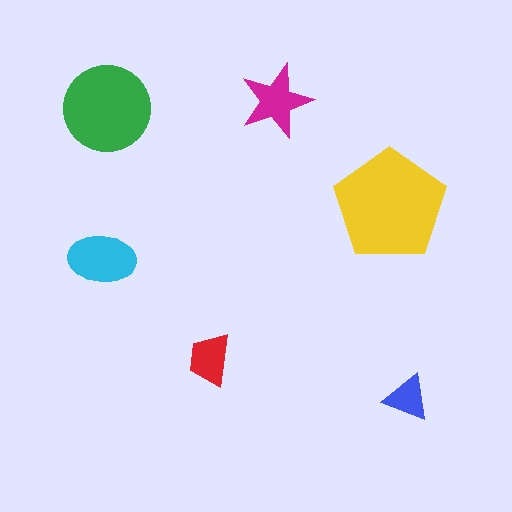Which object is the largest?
The yellow pentagon.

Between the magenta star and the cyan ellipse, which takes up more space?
The cyan ellipse.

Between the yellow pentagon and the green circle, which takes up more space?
The yellow pentagon.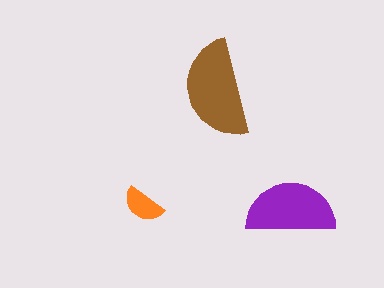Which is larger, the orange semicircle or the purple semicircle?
The purple one.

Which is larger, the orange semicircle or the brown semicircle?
The brown one.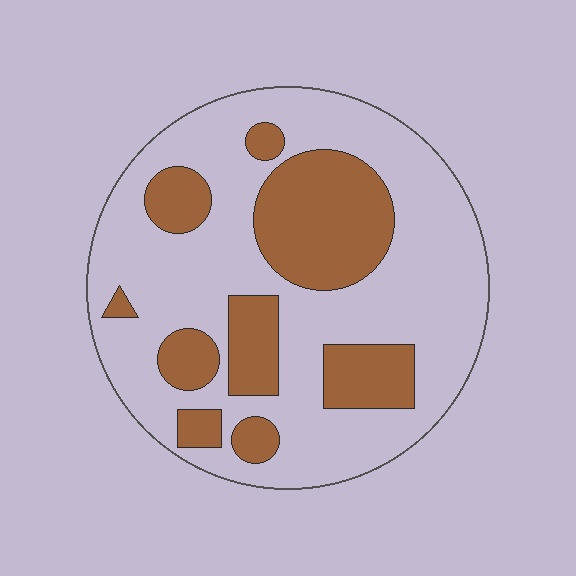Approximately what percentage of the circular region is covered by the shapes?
Approximately 30%.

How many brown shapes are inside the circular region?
9.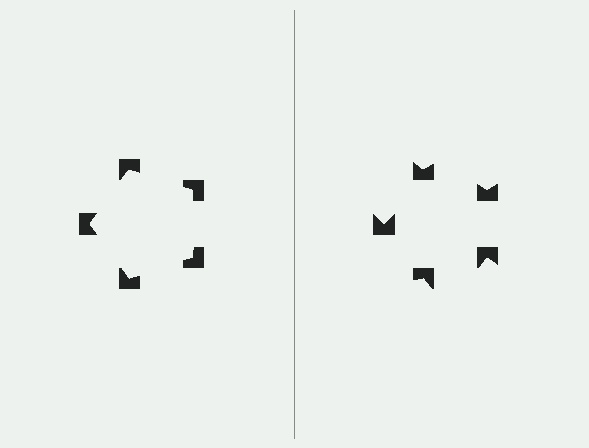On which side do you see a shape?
An illusory pentagon appears on the left side. On the right side the wedge cuts are rotated, so no coherent shape forms.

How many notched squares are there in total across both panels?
10 — 5 on each side.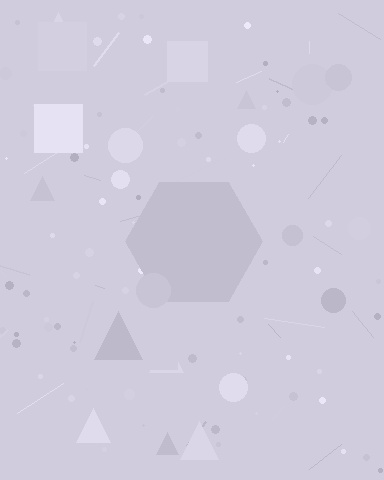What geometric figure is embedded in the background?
A hexagon is embedded in the background.